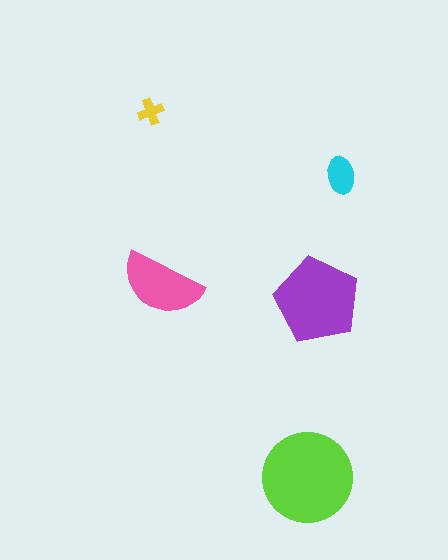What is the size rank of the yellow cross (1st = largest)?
5th.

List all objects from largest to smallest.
The lime circle, the purple pentagon, the pink semicircle, the cyan ellipse, the yellow cross.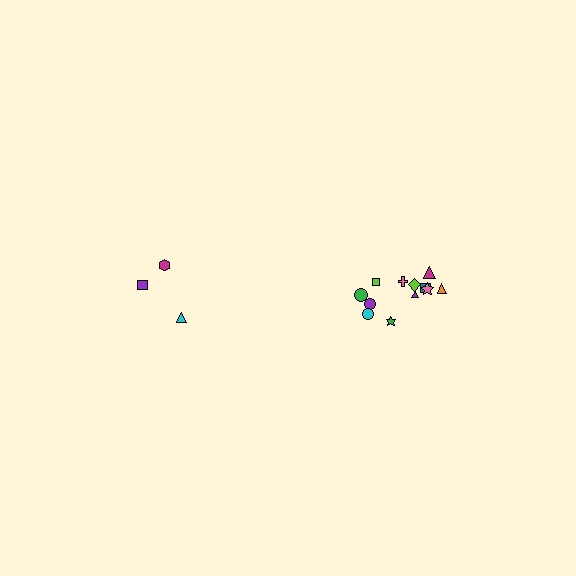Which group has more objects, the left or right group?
The right group.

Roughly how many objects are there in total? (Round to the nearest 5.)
Roughly 15 objects in total.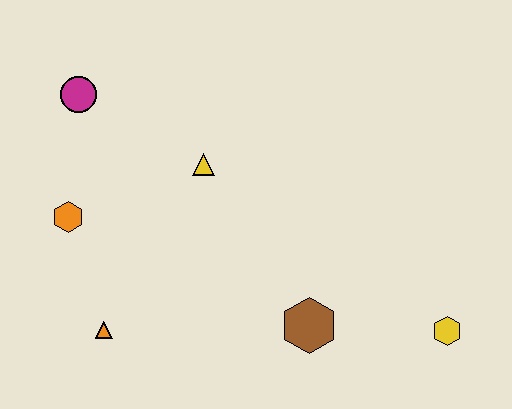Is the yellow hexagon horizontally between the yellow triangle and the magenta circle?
No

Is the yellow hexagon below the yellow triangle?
Yes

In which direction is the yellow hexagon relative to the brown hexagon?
The yellow hexagon is to the right of the brown hexagon.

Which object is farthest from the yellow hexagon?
The magenta circle is farthest from the yellow hexagon.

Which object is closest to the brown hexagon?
The yellow hexagon is closest to the brown hexagon.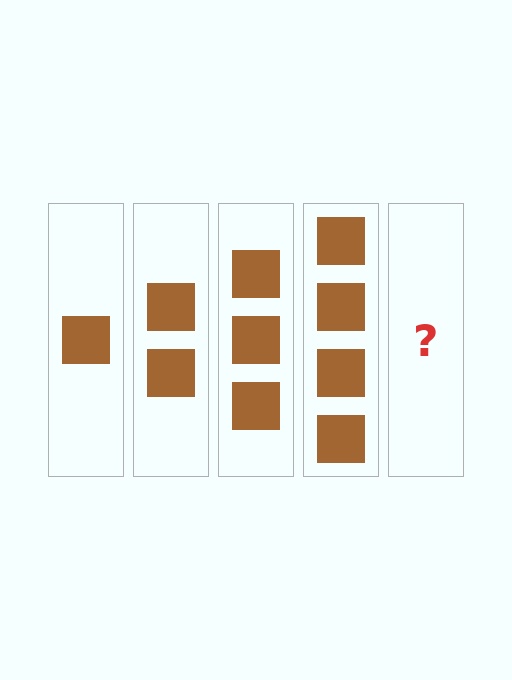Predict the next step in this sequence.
The next step is 5 squares.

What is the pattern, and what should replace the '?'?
The pattern is that each step adds one more square. The '?' should be 5 squares.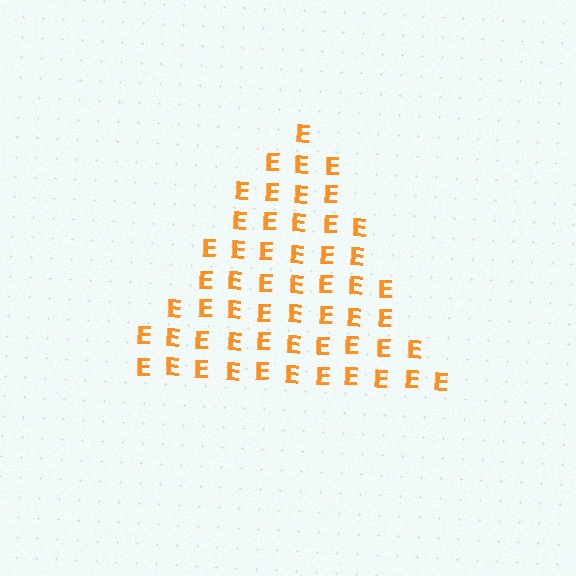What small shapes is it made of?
It is made of small letter E's.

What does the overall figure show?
The overall figure shows a triangle.